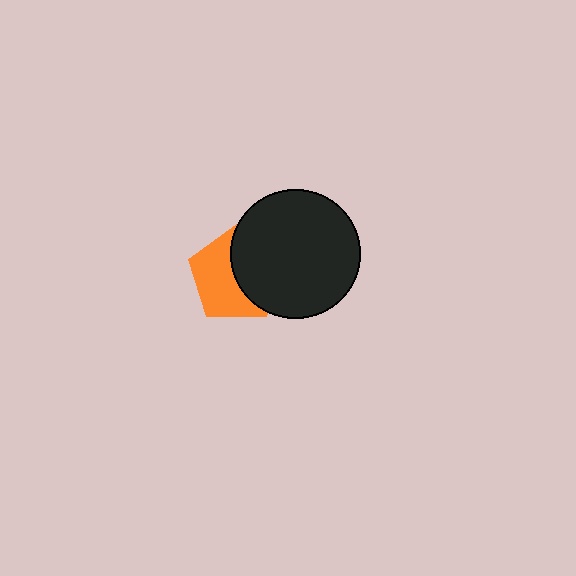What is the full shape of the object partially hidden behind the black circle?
The partially hidden object is an orange pentagon.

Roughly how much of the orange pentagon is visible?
About half of it is visible (roughly 54%).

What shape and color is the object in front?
The object in front is a black circle.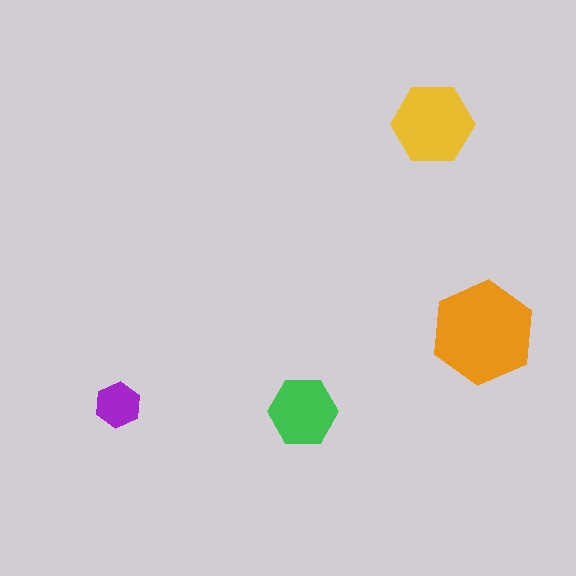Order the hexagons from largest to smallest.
the orange one, the yellow one, the green one, the purple one.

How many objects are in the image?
There are 4 objects in the image.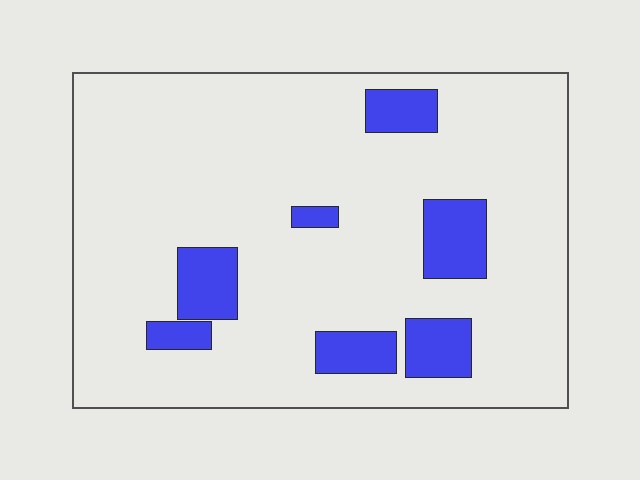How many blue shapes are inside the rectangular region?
7.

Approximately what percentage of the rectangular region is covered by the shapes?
Approximately 15%.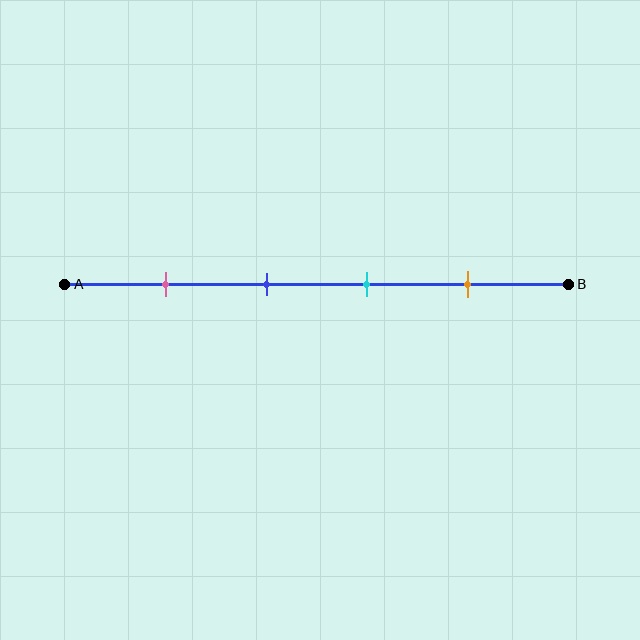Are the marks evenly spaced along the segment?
Yes, the marks are approximately evenly spaced.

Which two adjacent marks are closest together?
The blue and cyan marks are the closest adjacent pair.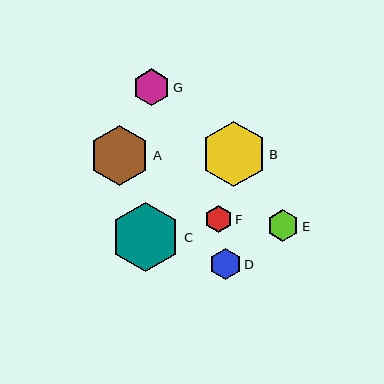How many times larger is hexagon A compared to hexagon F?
Hexagon A is approximately 2.2 times the size of hexagon F.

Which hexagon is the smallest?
Hexagon F is the smallest with a size of approximately 27 pixels.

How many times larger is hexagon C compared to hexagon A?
Hexagon C is approximately 1.2 times the size of hexagon A.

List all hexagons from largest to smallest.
From largest to smallest: C, B, A, G, D, E, F.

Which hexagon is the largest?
Hexagon C is the largest with a size of approximately 70 pixels.